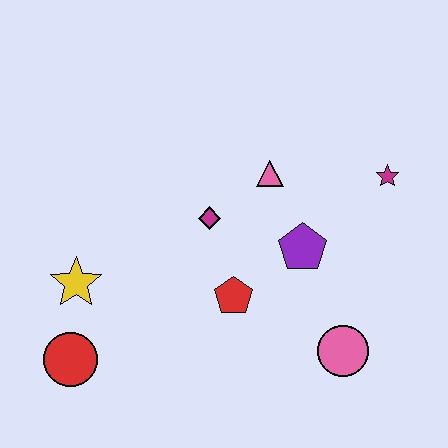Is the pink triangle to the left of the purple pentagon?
Yes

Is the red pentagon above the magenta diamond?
No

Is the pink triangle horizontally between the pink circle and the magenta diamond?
Yes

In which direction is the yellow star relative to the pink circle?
The yellow star is to the left of the pink circle.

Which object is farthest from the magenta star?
The red circle is farthest from the magenta star.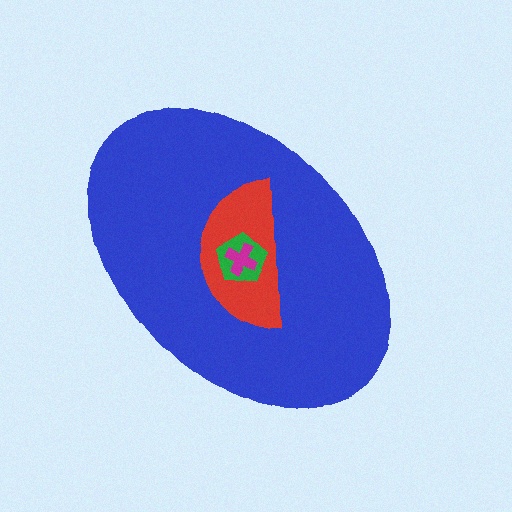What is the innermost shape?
The magenta cross.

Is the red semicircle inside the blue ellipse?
Yes.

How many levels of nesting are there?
4.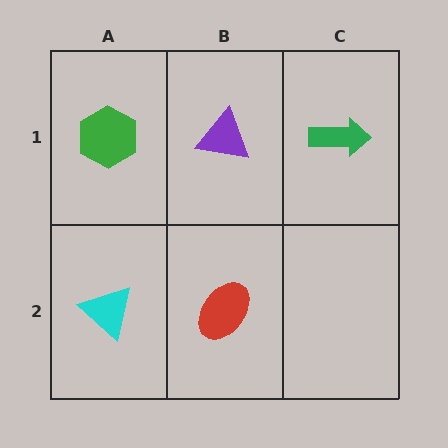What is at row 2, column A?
A cyan triangle.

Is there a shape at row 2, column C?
No, that cell is empty.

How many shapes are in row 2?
2 shapes.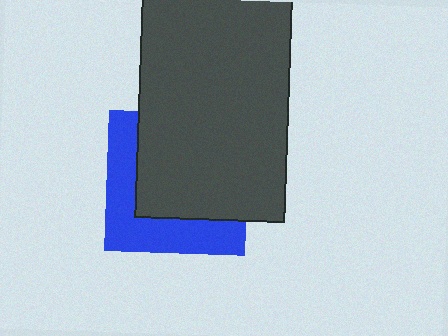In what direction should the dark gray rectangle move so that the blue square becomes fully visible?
The dark gray rectangle should move toward the upper-right. That is the shortest direction to clear the overlap and leave the blue square fully visible.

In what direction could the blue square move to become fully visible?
The blue square could move toward the lower-left. That would shift it out from behind the dark gray rectangle entirely.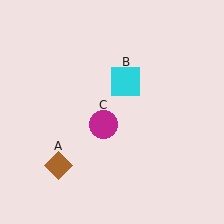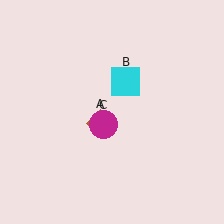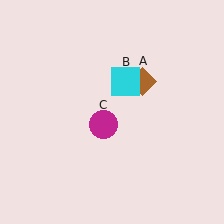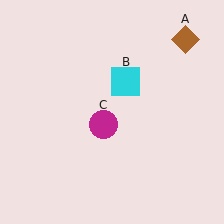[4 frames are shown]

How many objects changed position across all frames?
1 object changed position: brown diamond (object A).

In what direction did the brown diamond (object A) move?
The brown diamond (object A) moved up and to the right.